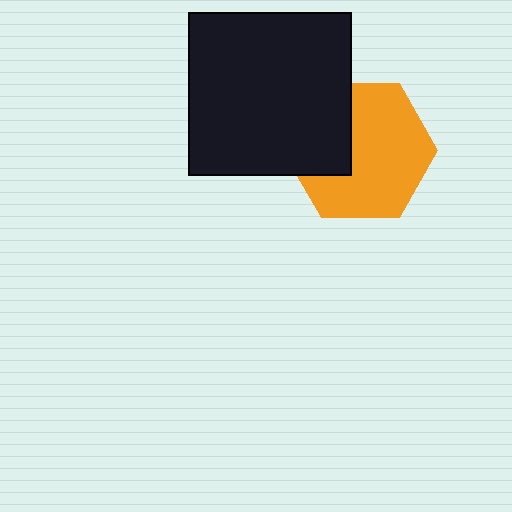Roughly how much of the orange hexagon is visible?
Most of it is visible (roughly 69%).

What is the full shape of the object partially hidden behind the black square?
The partially hidden object is an orange hexagon.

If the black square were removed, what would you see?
You would see the complete orange hexagon.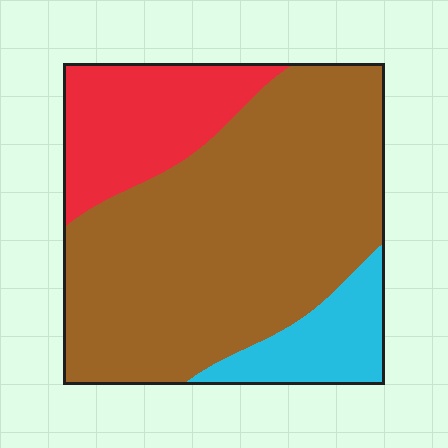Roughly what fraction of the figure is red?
Red covers roughly 20% of the figure.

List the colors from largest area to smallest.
From largest to smallest: brown, red, cyan.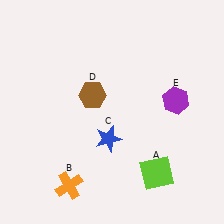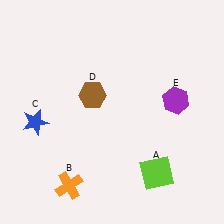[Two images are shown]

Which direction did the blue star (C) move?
The blue star (C) moved left.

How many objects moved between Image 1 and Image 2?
1 object moved between the two images.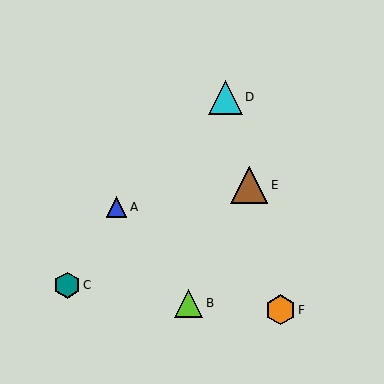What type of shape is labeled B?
Shape B is a lime triangle.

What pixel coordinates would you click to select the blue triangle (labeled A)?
Click at (116, 207) to select the blue triangle A.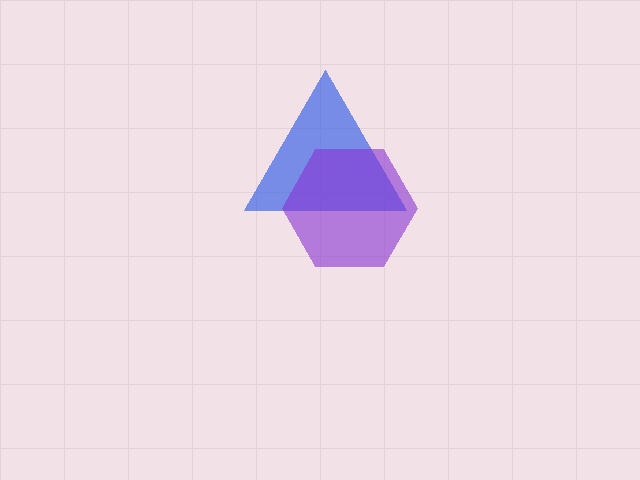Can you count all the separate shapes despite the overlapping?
Yes, there are 2 separate shapes.